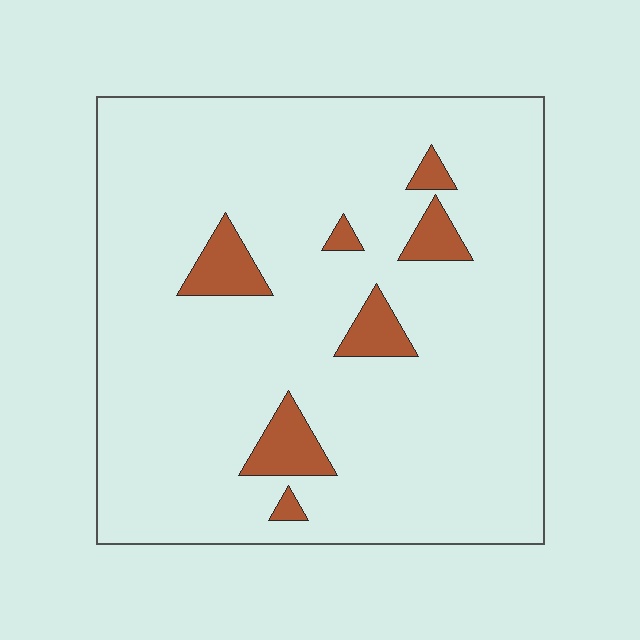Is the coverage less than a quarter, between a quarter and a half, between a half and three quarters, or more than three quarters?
Less than a quarter.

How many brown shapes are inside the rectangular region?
7.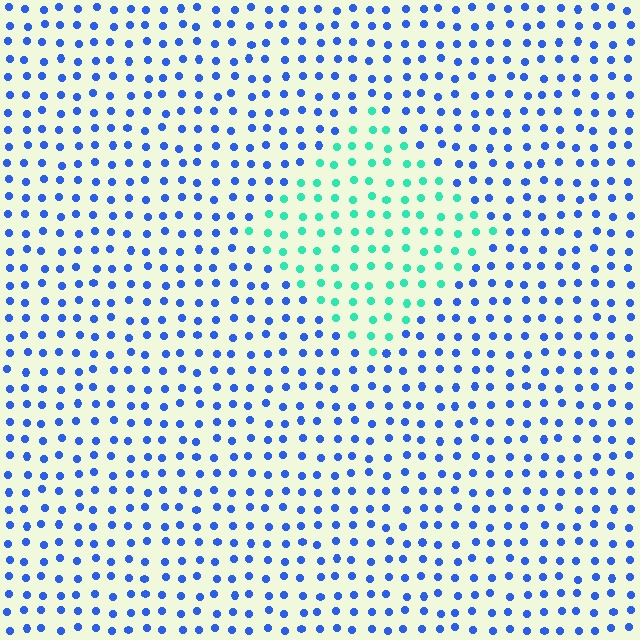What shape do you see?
I see a diamond.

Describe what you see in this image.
The image is filled with small blue elements in a uniform arrangement. A diamond-shaped region is visible where the elements are tinted to a slightly different hue, forming a subtle color boundary.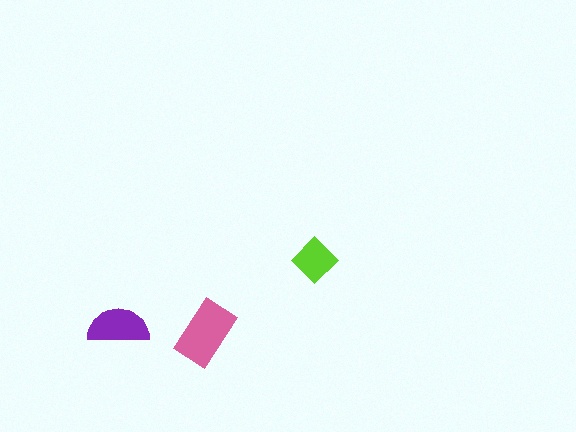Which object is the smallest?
The lime diamond.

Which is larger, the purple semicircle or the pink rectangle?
The pink rectangle.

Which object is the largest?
The pink rectangle.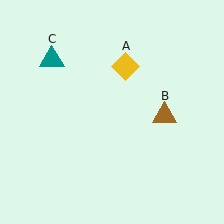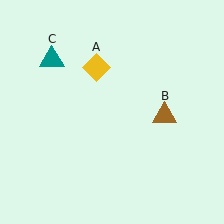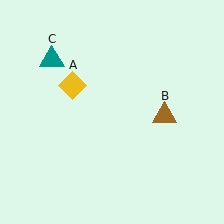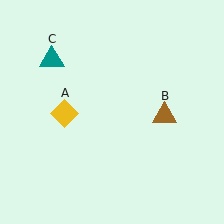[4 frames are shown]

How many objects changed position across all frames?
1 object changed position: yellow diamond (object A).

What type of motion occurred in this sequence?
The yellow diamond (object A) rotated counterclockwise around the center of the scene.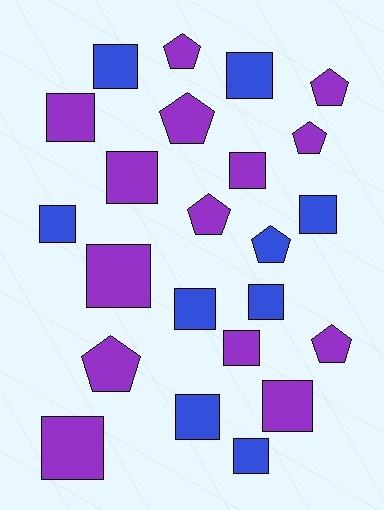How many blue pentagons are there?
There is 1 blue pentagon.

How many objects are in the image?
There are 23 objects.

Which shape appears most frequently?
Square, with 15 objects.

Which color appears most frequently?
Purple, with 14 objects.